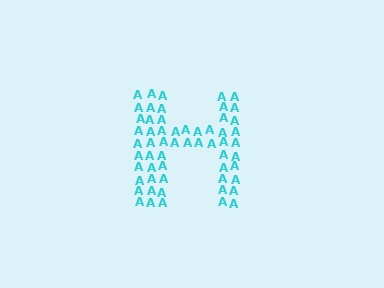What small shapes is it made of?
It is made of small letter A's.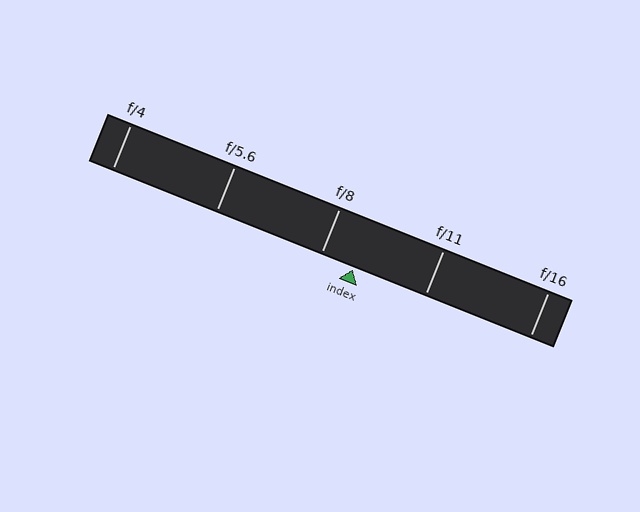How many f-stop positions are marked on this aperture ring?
There are 5 f-stop positions marked.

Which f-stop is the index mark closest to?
The index mark is closest to f/8.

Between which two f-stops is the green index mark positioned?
The index mark is between f/8 and f/11.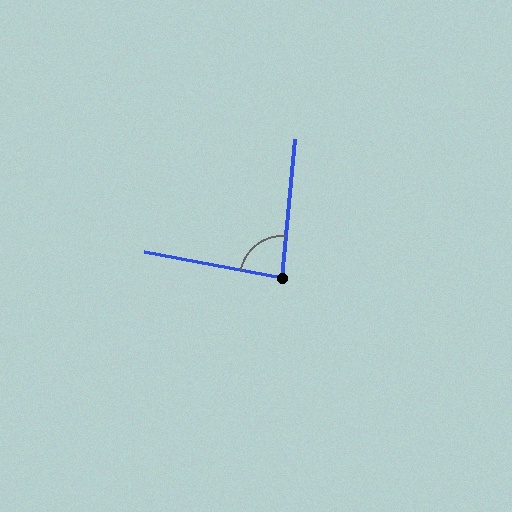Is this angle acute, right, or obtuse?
It is acute.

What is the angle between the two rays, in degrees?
Approximately 85 degrees.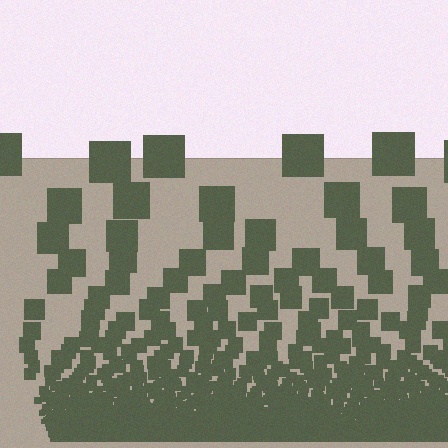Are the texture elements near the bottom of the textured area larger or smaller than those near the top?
Smaller. The gradient is inverted — elements near the bottom are smaller and denser.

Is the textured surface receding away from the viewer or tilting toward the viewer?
The surface appears to tilt toward the viewer. Texture elements get larger and sparser toward the top.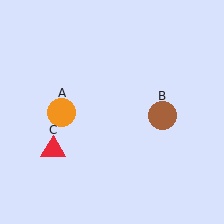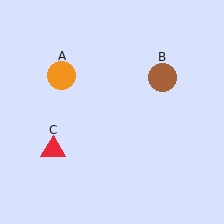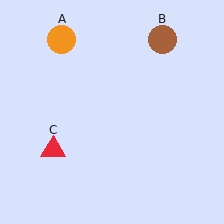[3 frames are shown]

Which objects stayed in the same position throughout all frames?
Red triangle (object C) remained stationary.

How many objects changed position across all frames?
2 objects changed position: orange circle (object A), brown circle (object B).